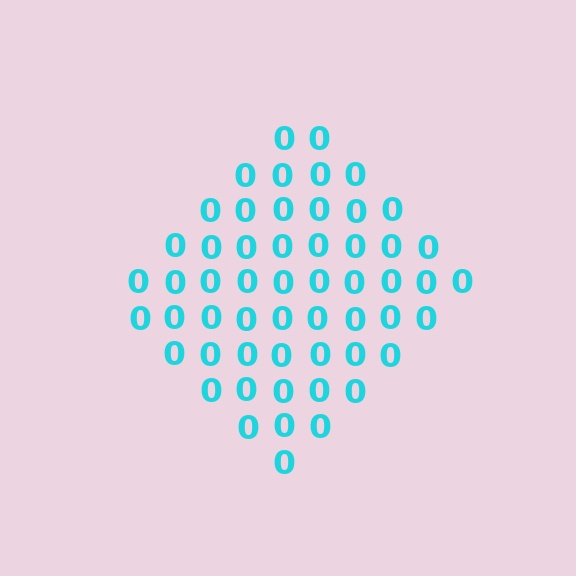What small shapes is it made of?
It is made of small digit 0's.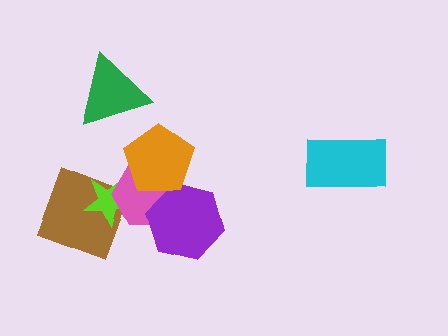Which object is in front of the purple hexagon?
The orange pentagon is in front of the purple hexagon.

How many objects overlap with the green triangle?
0 objects overlap with the green triangle.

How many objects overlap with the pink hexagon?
3 objects overlap with the pink hexagon.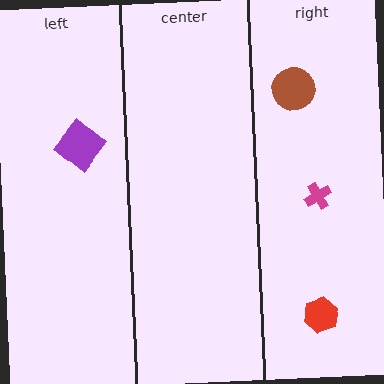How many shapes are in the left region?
1.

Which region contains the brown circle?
The right region.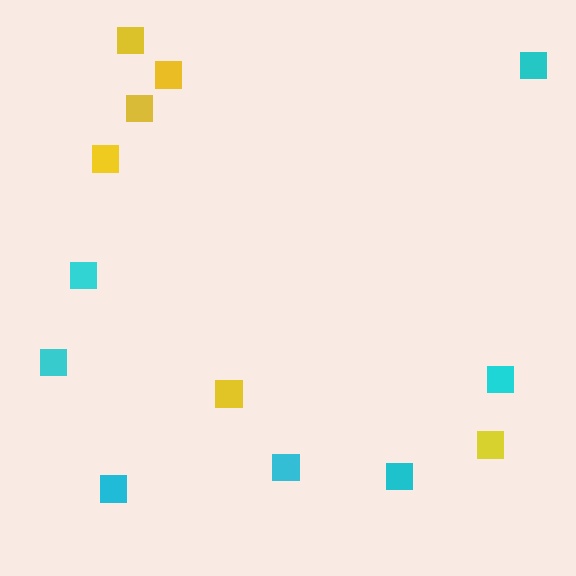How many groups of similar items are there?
There are 2 groups: one group of cyan squares (7) and one group of yellow squares (6).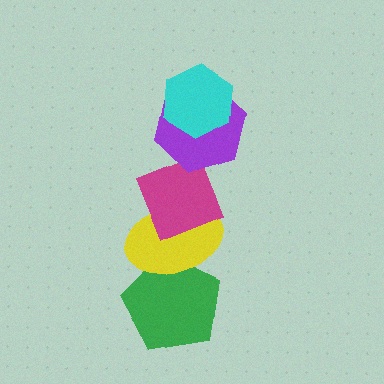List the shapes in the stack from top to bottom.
From top to bottom: the cyan hexagon, the purple hexagon, the magenta diamond, the yellow ellipse, the green pentagon.